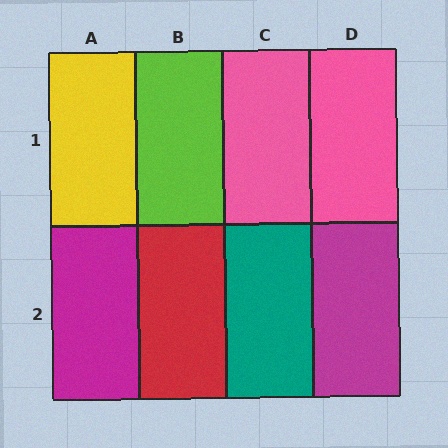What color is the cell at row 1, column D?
Pink.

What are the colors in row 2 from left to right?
Magenta, red, teal, magenta.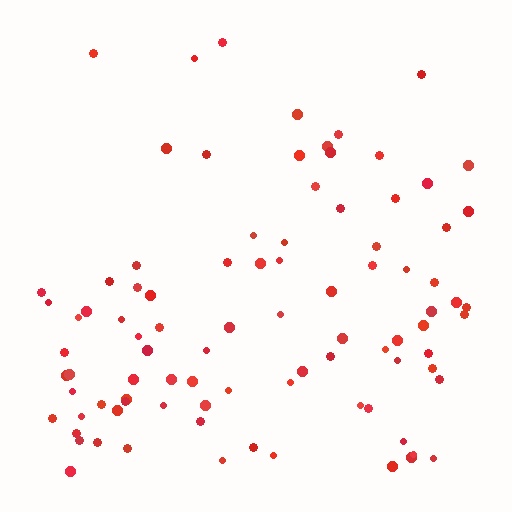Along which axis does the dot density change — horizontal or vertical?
Vertical.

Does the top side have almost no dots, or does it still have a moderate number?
Still a moderate number, just noticeably fewer than the bottom.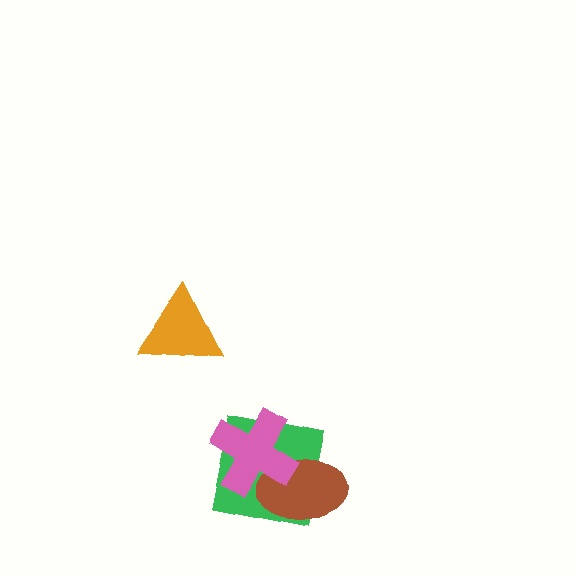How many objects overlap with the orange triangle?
0 objects overlap with the orange triangle.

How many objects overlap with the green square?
2 objects overlap with the green square.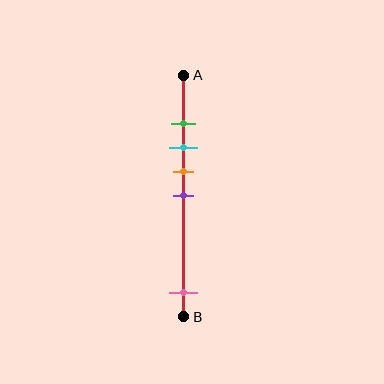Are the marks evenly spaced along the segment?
No, the marks are not evenly spaced.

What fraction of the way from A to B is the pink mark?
The pink mark is approximately 90% (0.9) of the way from A to B.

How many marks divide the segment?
There are 5 marks dividing the segment.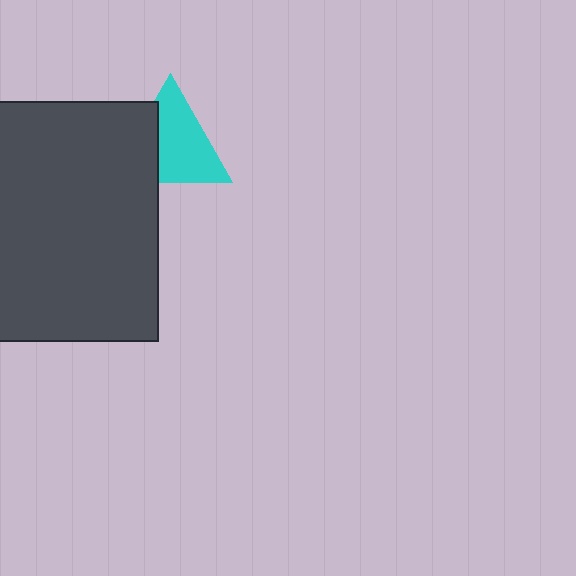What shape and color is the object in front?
The object in front is a dark gray rectangle.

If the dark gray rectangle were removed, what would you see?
You would see the complete cyan triangle.